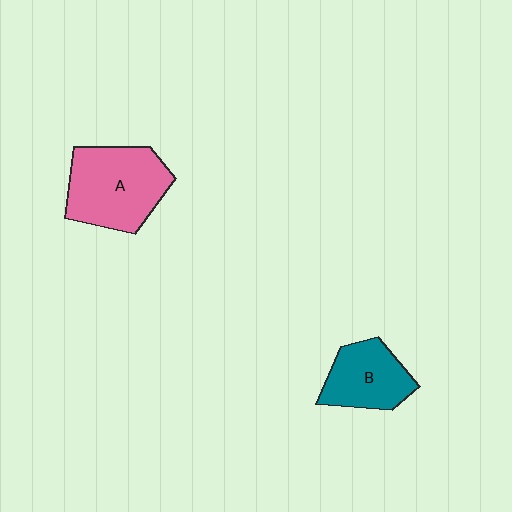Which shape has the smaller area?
Shape B (teal).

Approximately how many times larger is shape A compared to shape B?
Approximately 1.5 times.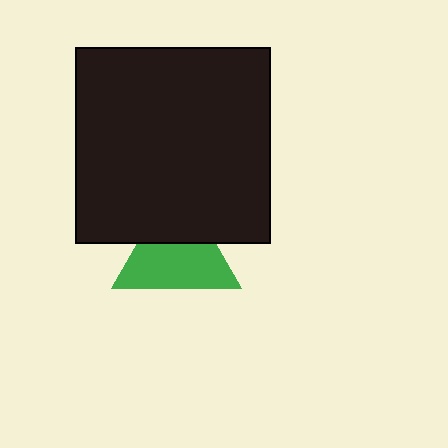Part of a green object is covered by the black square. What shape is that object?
It is a triangle.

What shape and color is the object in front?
The object in front is a black square.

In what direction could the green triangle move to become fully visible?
The green triangle could move down. That would shift it out from behind the black square entirely.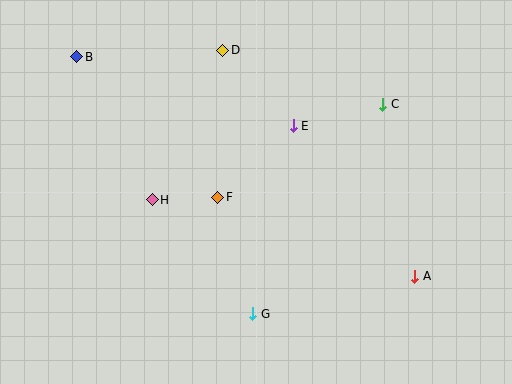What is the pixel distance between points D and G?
The distance between D and G is 266 pixels.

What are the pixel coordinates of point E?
Point E is at (293, 126).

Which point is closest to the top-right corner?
Point C is closest to the top-right corner.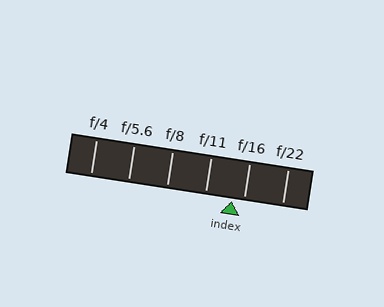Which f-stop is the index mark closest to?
The index mark is closest to f/16.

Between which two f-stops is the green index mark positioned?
The index mark is between f/11 and f/16.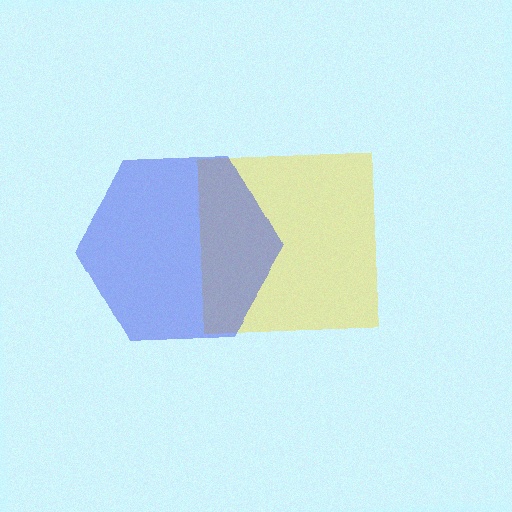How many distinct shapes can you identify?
There are 2 distinct shapes: a yellow square, a blue hexagon.